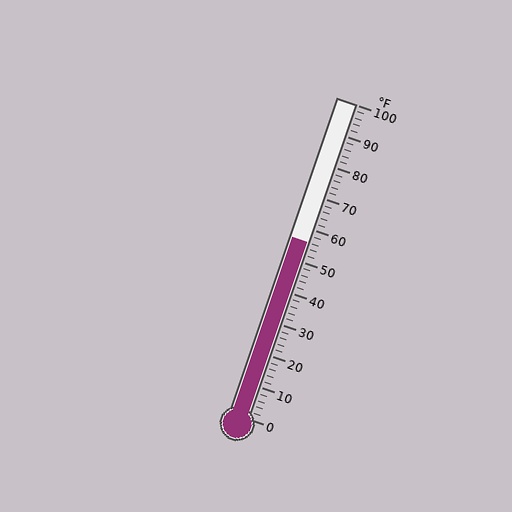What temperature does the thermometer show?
The thermometer shows approximately 56°F.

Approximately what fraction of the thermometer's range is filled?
The thermometer is filled to approximately 55% of its range.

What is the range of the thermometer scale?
The thermometer scale ranges from 0°F to 100°F.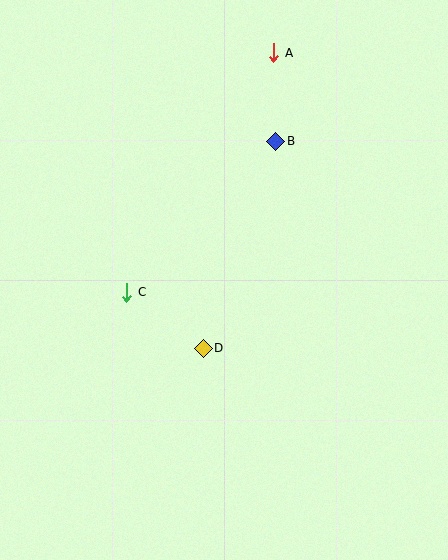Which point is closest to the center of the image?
Point D at (203, 348) is closest to the center.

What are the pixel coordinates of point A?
Point A is at (274, 53).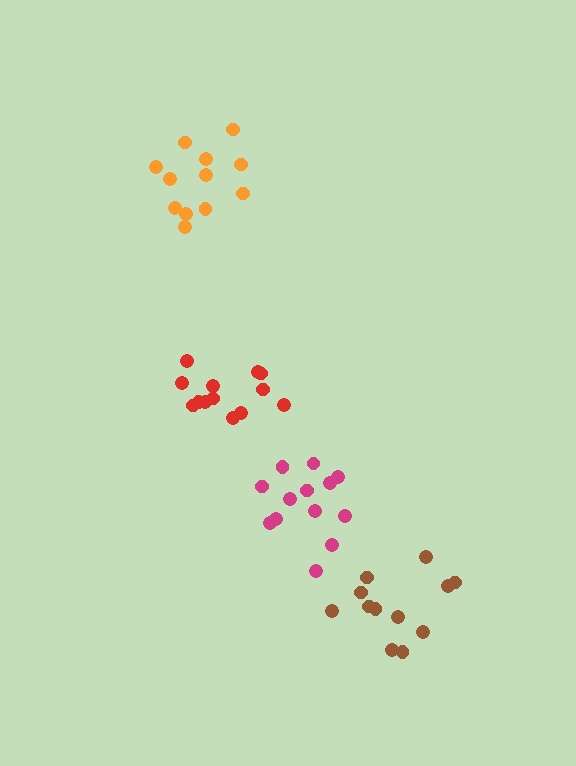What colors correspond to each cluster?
The clusters are colored: magenta, brown, orange, red.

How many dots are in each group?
Group 1: 13 dots, Group 2: 12 dots, Group 3: 12 dots, Group 4: 13 dots (50 total).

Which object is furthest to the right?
The brown cluster is rightmost.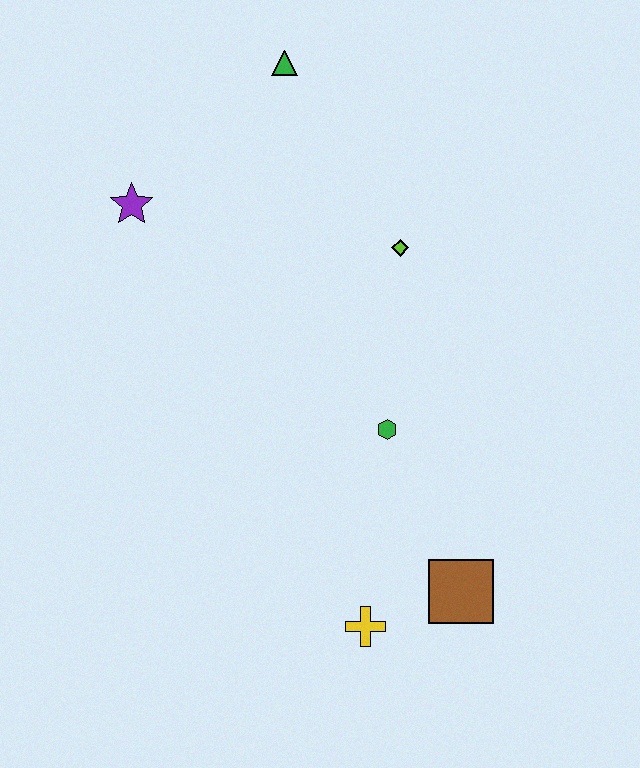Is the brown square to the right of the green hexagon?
Yes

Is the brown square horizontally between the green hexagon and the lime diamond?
No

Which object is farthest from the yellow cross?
The green triangle is farthest from the yellow cross.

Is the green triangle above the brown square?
Yes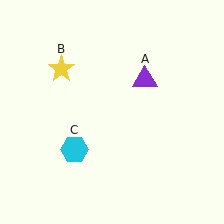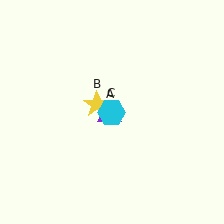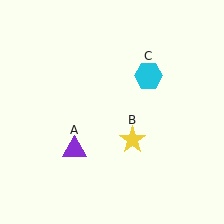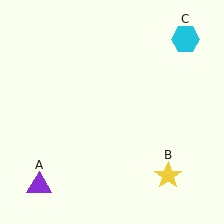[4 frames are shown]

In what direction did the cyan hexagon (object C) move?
The cyan hexagon (object C) moved up and to the right.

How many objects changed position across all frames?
3 objects changed position: purple triangle (object A), yellow star (object B), cyan hexagon (object C).